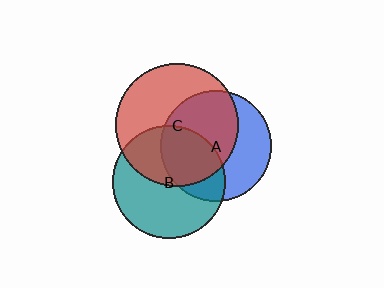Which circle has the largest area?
Circle C (red).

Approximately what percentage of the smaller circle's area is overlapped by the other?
Approximately 45%.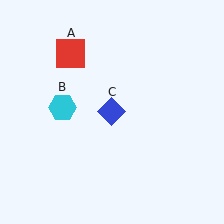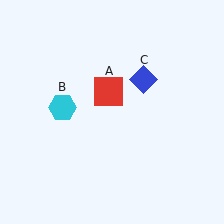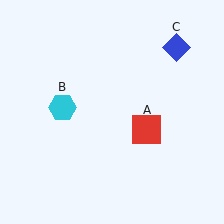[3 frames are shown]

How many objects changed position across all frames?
2 objects changed position: red square (object A), blue diamond (object C).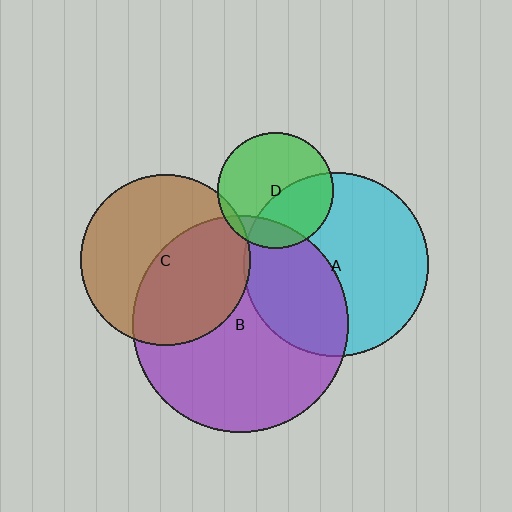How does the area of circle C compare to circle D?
Approximately 2.2 times.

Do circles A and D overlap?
Yes.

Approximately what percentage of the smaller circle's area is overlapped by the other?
Approximately 40%.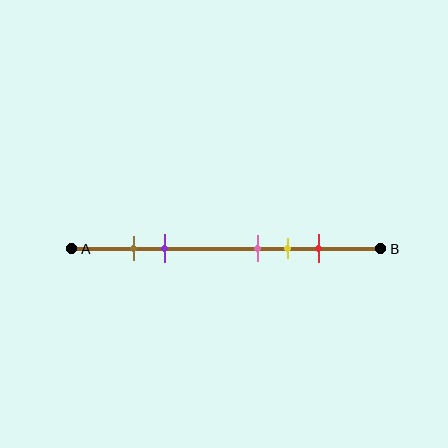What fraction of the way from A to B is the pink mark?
The pink mark is approximately 60% (0.6) of the way from A to B.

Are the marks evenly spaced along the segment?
No, the marks are not evenly spaced.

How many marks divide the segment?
There are 5 marks dividing the segment.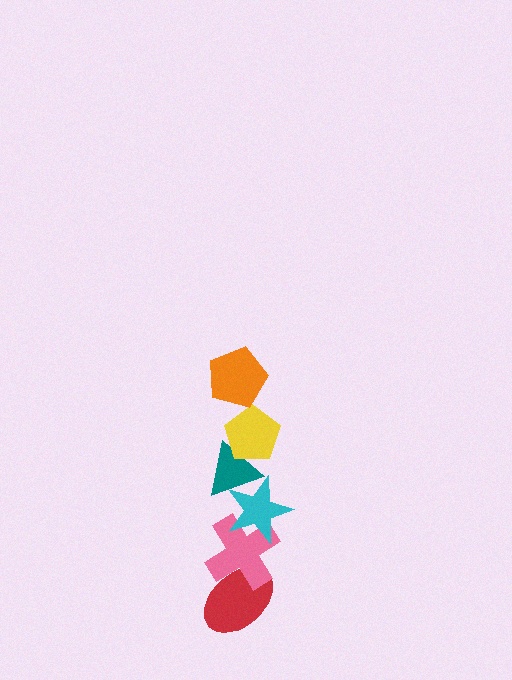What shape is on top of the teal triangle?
The yellow pentagon is on top of the teal triangle.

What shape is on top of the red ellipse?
The pink cross is on top of the red ellipse.